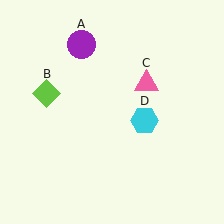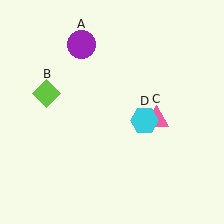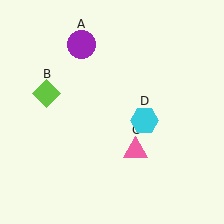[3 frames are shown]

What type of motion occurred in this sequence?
The pink triangle (object C) rotated clockwise around the center of the scene.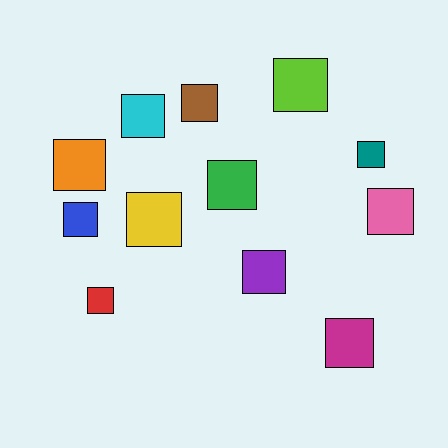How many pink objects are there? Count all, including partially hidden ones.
There is 1 pink object.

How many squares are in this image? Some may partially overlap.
There are 12 squares.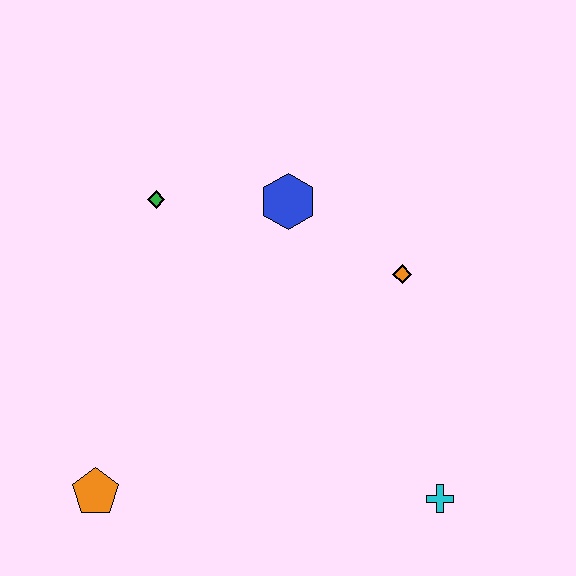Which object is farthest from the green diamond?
The cyan cross is farthest from the green diamond.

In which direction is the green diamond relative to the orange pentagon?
The green diamond is above the orange pentagon.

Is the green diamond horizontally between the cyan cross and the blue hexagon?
No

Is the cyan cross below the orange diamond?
Yes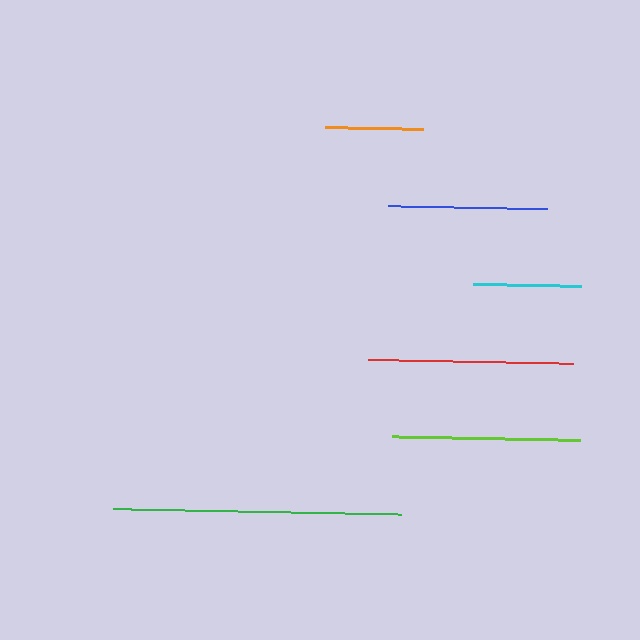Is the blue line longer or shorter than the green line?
The green line is longer than the blue line.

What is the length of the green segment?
The green segment is approximately 288 pixels long.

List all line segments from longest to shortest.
From longest to shortest: green, red, lime, blue, cyan, orange.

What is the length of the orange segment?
The orange segment is approximately 98 pixels long.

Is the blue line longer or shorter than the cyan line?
The blue line is longer than the cyan line.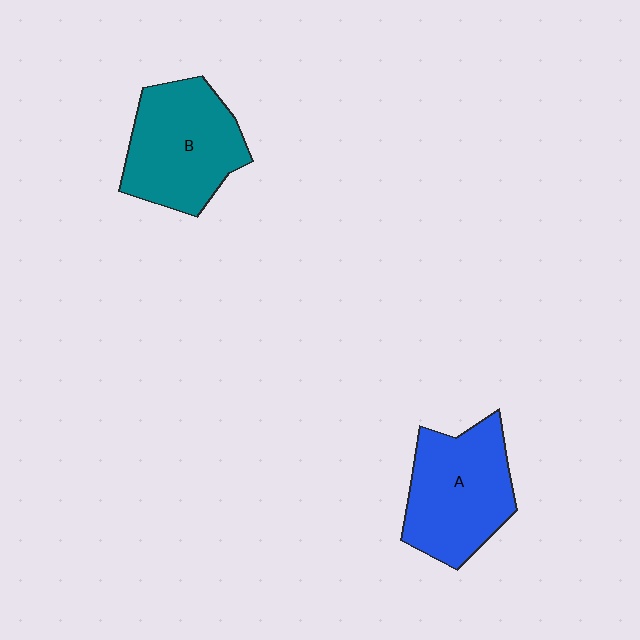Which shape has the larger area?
Shape B (teal).